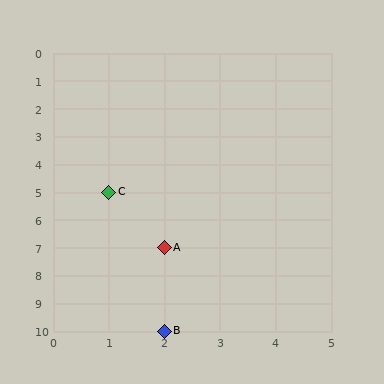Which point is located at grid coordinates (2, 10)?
Point B is at (2, 10).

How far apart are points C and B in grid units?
Points C and B are 1 column and 5 rows apart (about 5.1 grid units diagonally).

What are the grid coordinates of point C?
Point C is at grid coordinates (1, 5).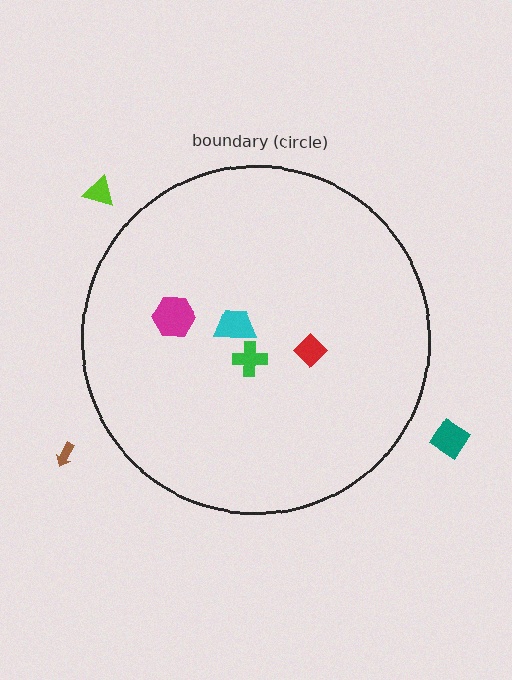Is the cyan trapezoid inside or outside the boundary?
Inside.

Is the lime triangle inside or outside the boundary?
Outside.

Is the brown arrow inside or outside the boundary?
Outside.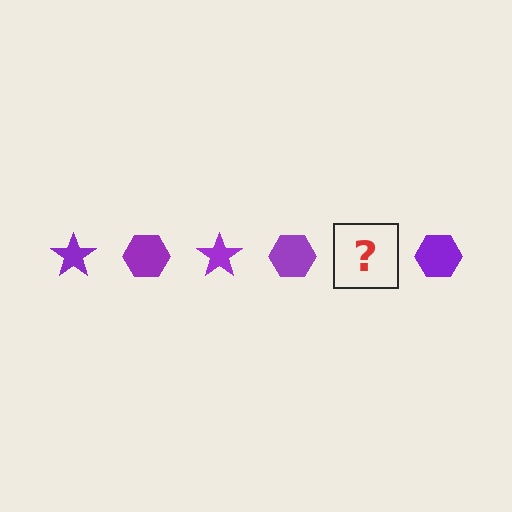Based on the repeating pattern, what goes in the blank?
The blank should be a purple star.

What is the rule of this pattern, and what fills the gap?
The rule is that the pattern cycles through star, hexagon shapes in purple. The gap should be filled with a purple star.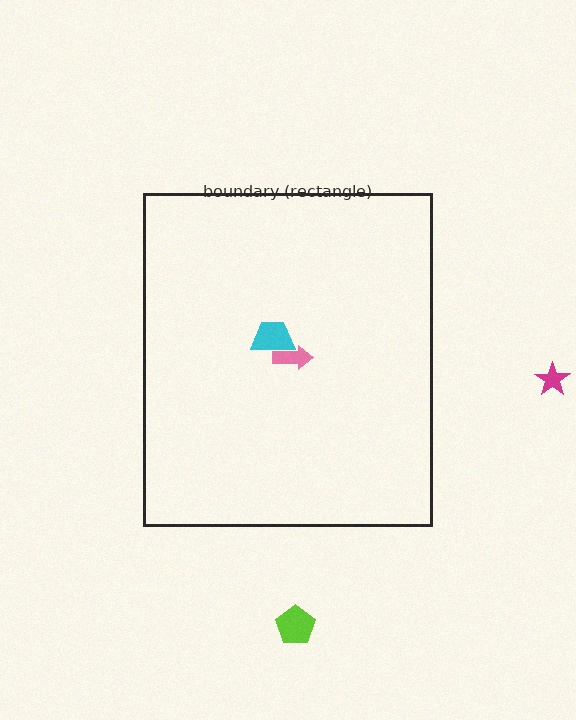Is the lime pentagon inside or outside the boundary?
Outside.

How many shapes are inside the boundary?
2 inside, 2 outside.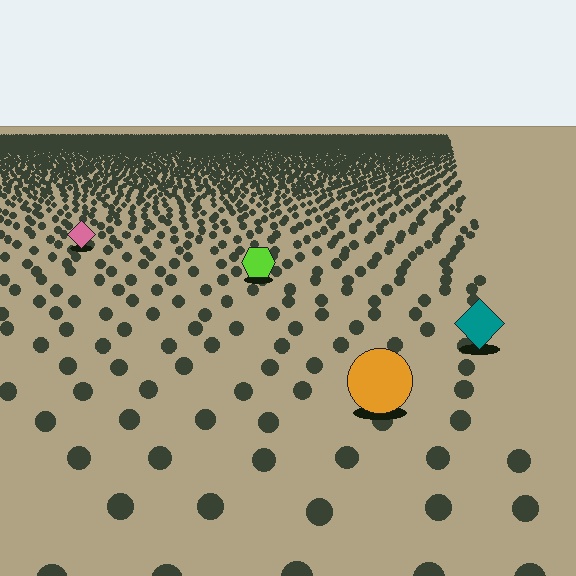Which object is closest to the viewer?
The orange circle is closest. The texture marks near it are larger and more spread out.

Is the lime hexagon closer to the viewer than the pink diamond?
Yes. The lime hexagon is closer — you can tell from the texture gradient: the ground texture is coarser near it.